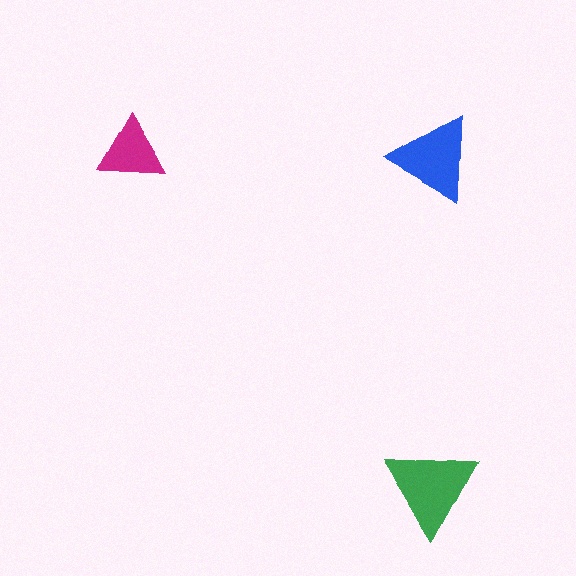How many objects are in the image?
There are 3 objects in the image.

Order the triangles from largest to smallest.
the green one, the blue one, the magenta one.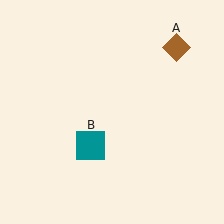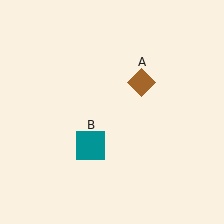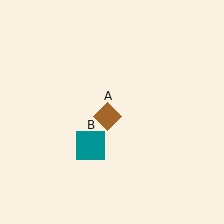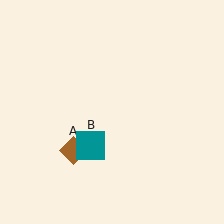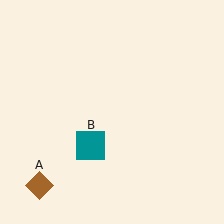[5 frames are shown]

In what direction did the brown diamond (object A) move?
The brown diamond (object A) moved down and to the left.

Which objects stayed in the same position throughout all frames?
Teal square (object B) remained stationary.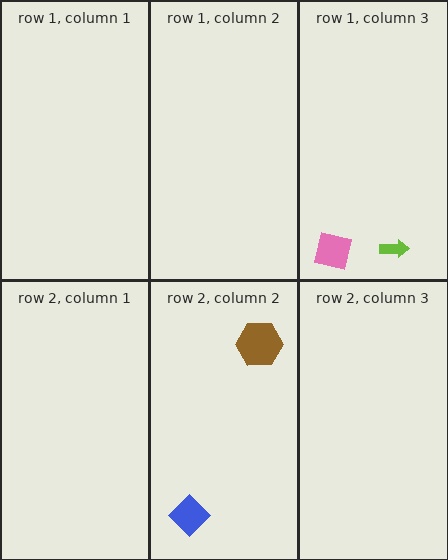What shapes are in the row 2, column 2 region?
The blue diamond, the brown hexagon.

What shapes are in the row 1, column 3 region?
The pink square, the lime arrow.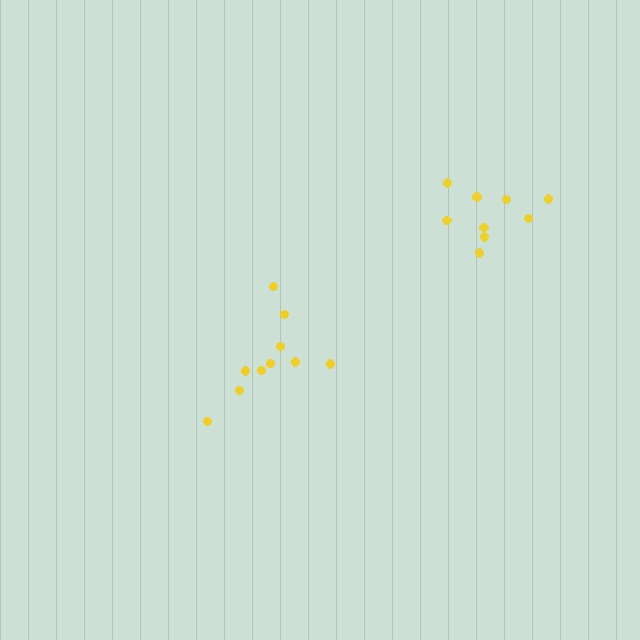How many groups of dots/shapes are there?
There are 2 groups.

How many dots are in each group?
Group 1: 9 dots, Group 2: 10 dots (19 total).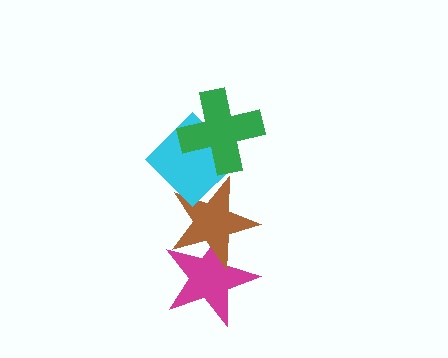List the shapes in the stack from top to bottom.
From top to bottom: the green cross, the cyan diamond, the brown star, the magenta star.